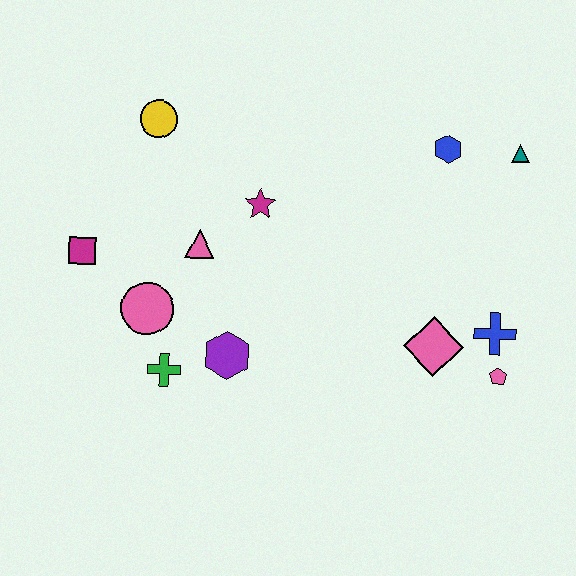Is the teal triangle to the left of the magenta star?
No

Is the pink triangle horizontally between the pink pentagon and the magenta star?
No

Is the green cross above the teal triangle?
No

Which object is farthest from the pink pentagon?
The magenta square is farthest from the pink pentagon.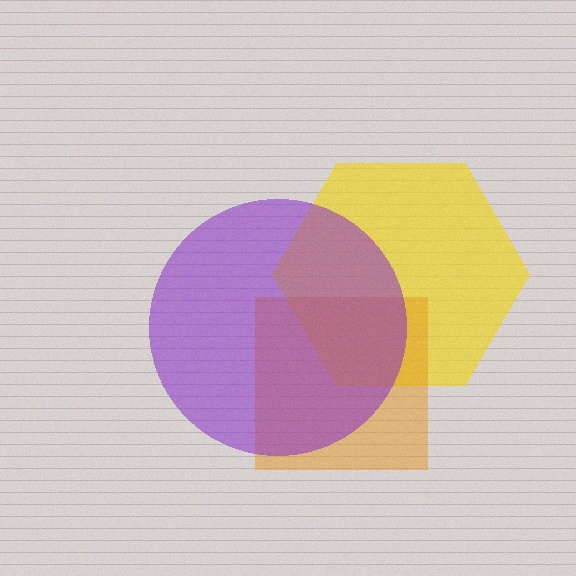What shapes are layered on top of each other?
The layered shapes are: a yellow hexagon, an orange square, a purple circle.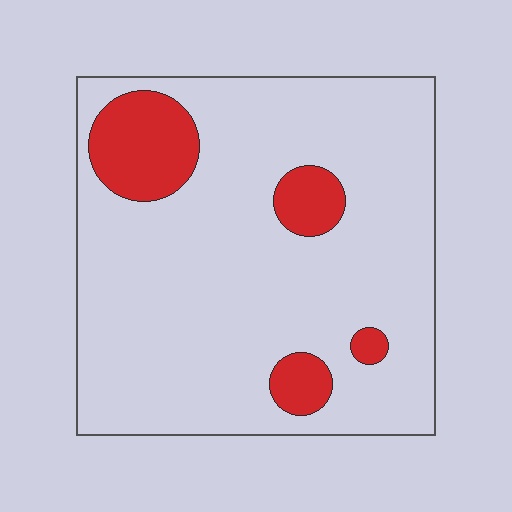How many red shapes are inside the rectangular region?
4.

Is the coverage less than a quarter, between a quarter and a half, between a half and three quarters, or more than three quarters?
Less than a quarter.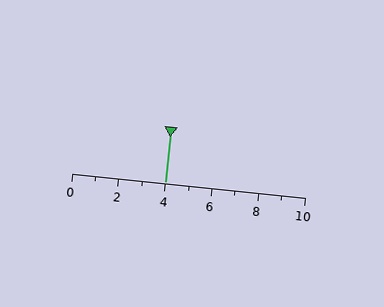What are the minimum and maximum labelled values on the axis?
The axis runs from 0 to 10.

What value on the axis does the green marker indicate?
The marker indicates approximately 4.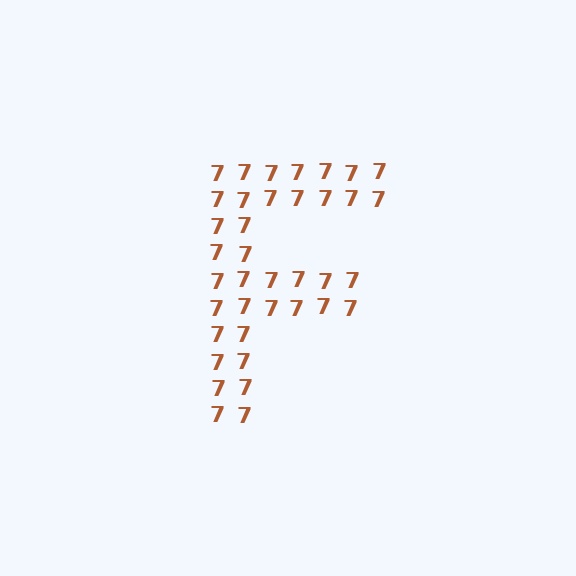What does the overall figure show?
The overall figure shows the letter F.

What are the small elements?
The small elements are digit 7's.